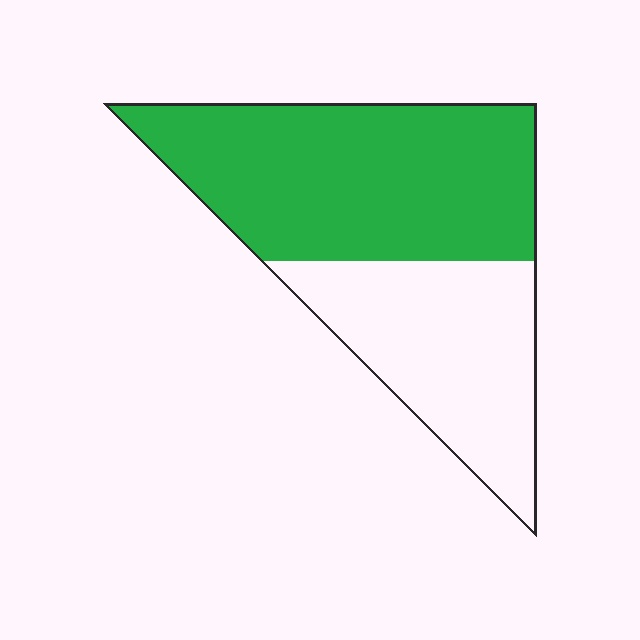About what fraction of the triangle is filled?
About three fifths (3/5).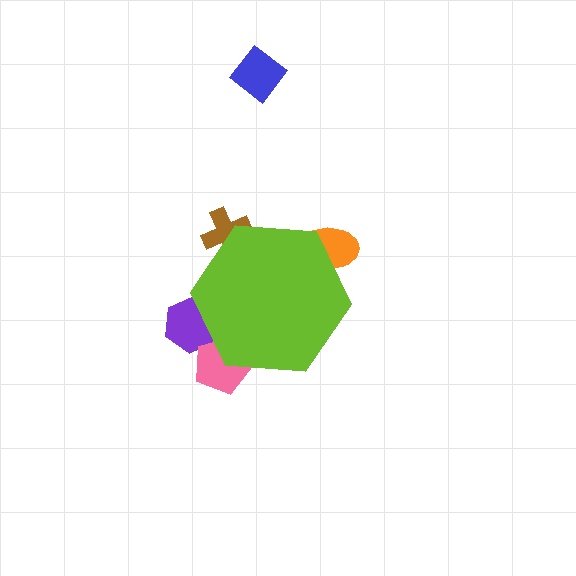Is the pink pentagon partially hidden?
Yes, the pink pentagon is partially hidden behind the lime hexagon.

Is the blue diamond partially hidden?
No, the blue diamond is fully visible.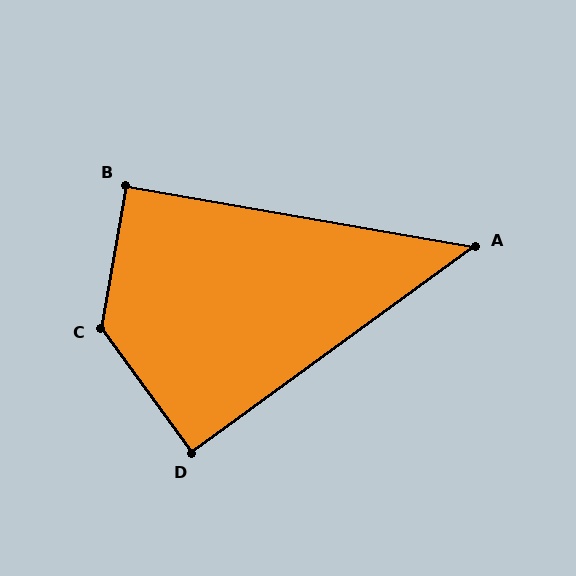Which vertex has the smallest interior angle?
A, at approximately 46 degrees.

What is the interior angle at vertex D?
Approximately 90 degrees (approximately right).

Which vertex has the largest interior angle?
C, at approximately 134 degrees.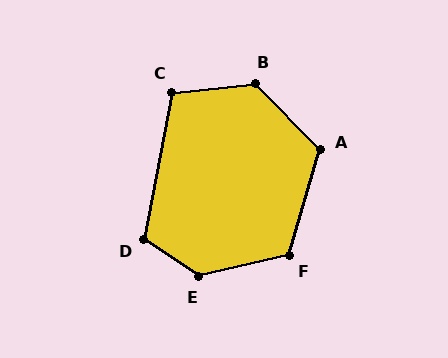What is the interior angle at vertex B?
Approximately 128 degrees (obtuse).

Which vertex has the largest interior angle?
E, at approximately 133 degrees.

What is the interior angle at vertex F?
Approximately 119 degrees (obtuse).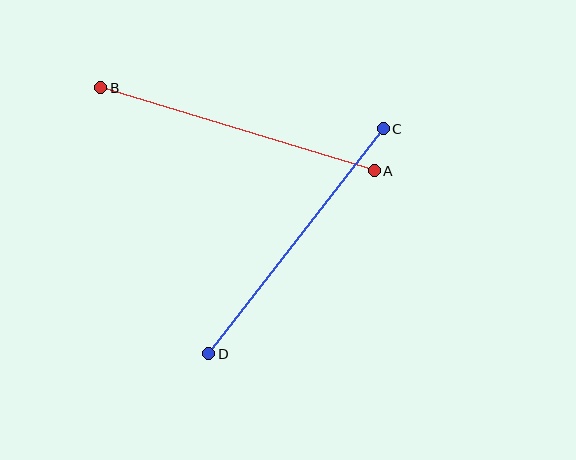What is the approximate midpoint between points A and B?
The midpoint is at approximately (238, 129) pixels.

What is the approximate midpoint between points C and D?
The midpoint is at approximately (296, 241) pixels.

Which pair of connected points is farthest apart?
Points A and B are farthest apart.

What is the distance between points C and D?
The distance is approximately 285 pixels.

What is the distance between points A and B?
The distance is approximately 286 pixels.